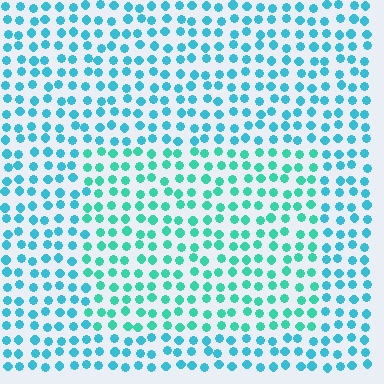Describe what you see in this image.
The image is filled with small cyan elements in a uniform arrangement. A rectangle-shaped region is visible where the elements are tinted to a slightly different hue, forming a subtle color boundary.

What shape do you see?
I see a rectangle.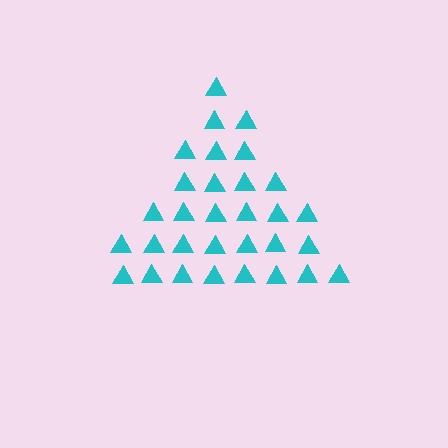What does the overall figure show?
The overall figure shows a triangle.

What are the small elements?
The small elements are triangles.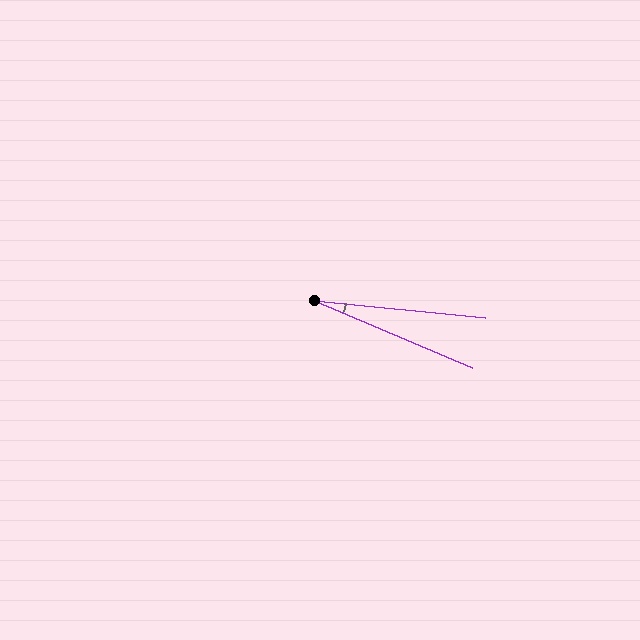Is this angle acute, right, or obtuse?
It is acute.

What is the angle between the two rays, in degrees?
Approximately 17 degrees.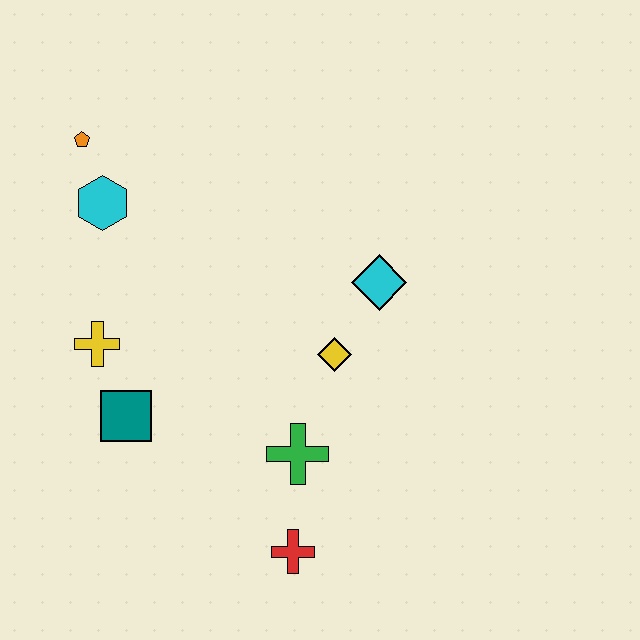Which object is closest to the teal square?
The yellow cross is closest to the teal square.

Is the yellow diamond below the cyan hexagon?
Yes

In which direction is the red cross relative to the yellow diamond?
The red cross is below the yellow diamond.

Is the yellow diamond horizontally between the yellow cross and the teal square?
No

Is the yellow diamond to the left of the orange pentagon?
No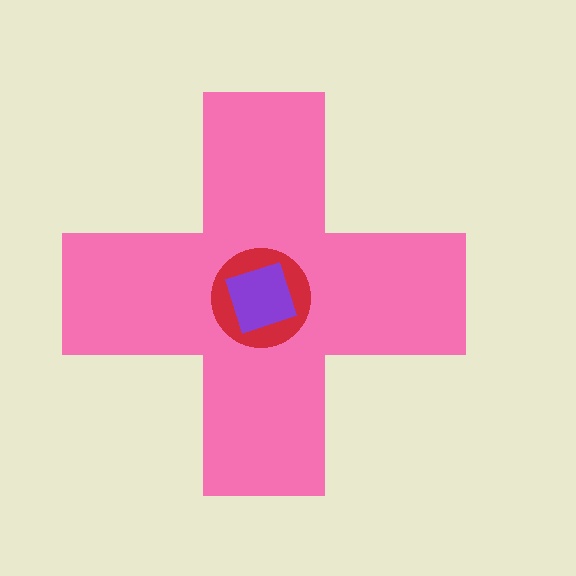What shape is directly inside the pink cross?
The red circle.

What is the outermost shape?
The pink cross.